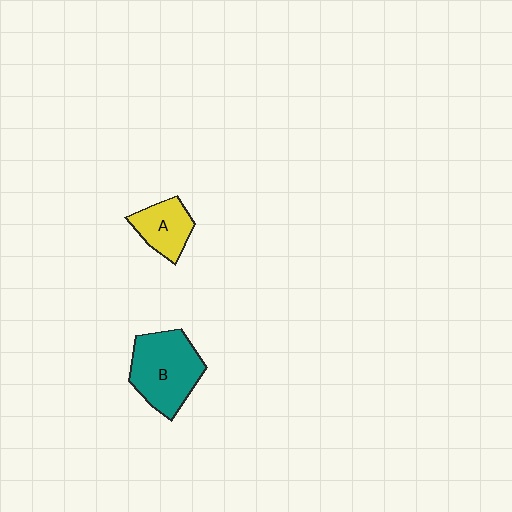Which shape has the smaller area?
Shape A (yellow).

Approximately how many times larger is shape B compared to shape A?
Approximately 1.8 times.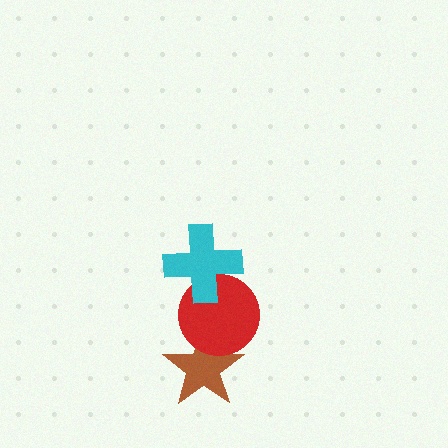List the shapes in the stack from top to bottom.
From top to bottom: the cyan cross, the red circle, the brown star.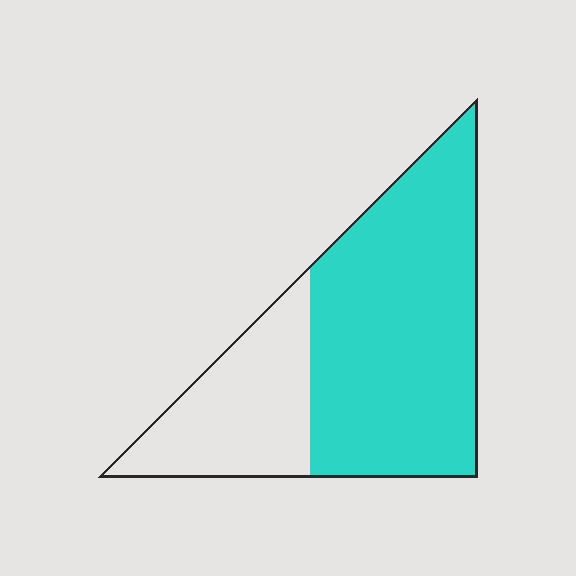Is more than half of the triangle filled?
Yes.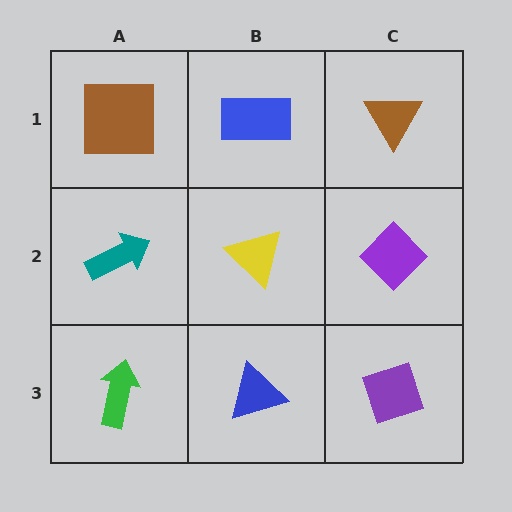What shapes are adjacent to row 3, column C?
A purple diamond (row 2, column C), a blue triangle (row 3, column B).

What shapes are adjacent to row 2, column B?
A blue rectangle (row 1, column B), a blue triangle (row 3, column B), a teal arrow (row 2, column A), a purple diamond (row 2, column C).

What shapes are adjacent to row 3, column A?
A teal arrow (row 2, column A), a blue triangle (row 3, column B).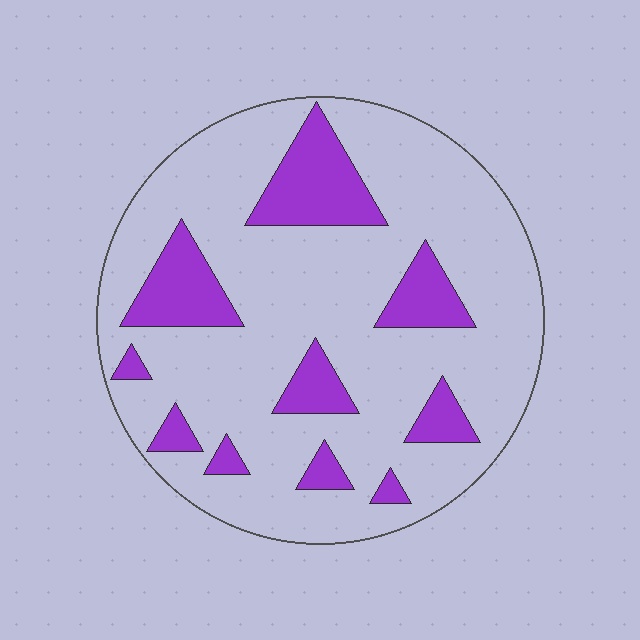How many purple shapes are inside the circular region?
10.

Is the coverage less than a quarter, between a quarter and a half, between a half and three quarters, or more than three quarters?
Less than a quarter.